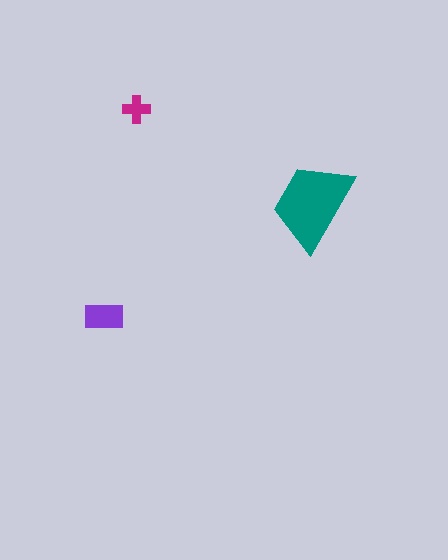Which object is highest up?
The magenta cross is topmost.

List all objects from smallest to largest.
The magenta cross, the purple rectangle, the teal trapezoid.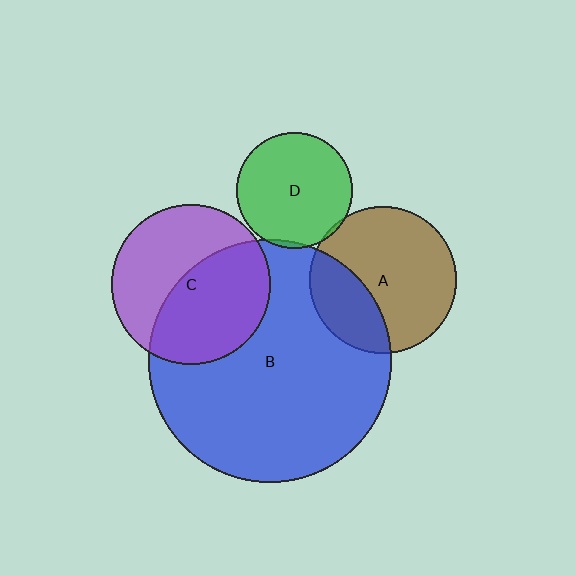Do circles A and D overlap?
Yes.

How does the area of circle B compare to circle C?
Approximately 2.3 times.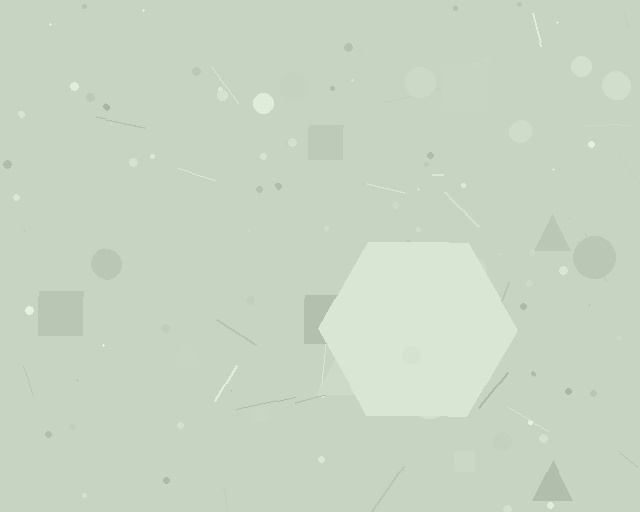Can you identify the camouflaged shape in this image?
The camouflaged shape is a hexagon.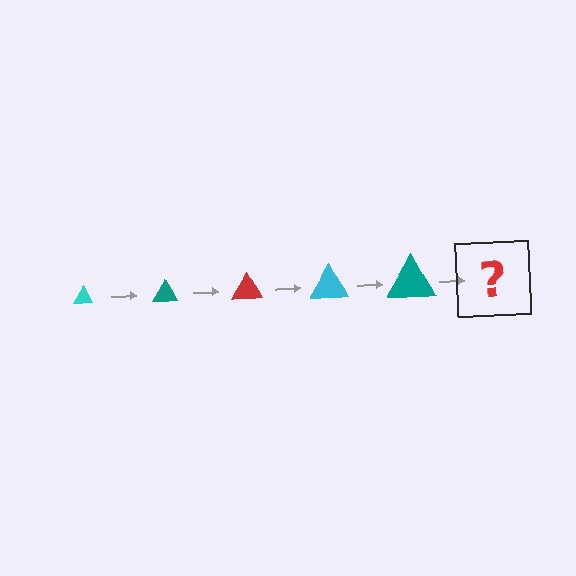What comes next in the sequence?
The next element should be a red triangle, larger than the previous one.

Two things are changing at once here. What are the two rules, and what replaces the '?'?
The two rules are that the triangle grows larger each step and the color cycles through cyan, teal, and red. The '?' should be a red triangle, larger than the previous one.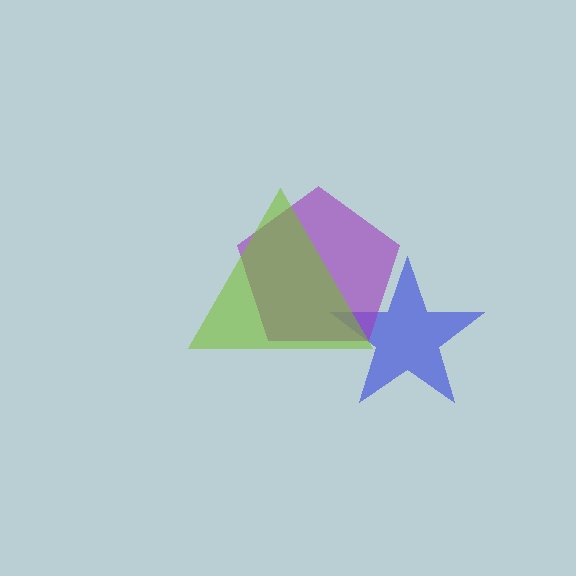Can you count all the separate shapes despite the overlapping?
Yes, there are 3 separate shapes.